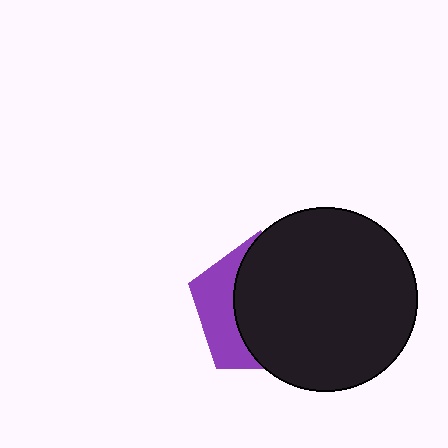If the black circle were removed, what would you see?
You would see the complete purple pentagon.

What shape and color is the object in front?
The object in front is a black circle.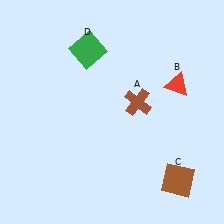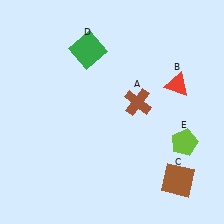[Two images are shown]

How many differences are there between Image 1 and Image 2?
There is 1 difference between the two images.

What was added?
A lime pentagon (E) was added in Image 2.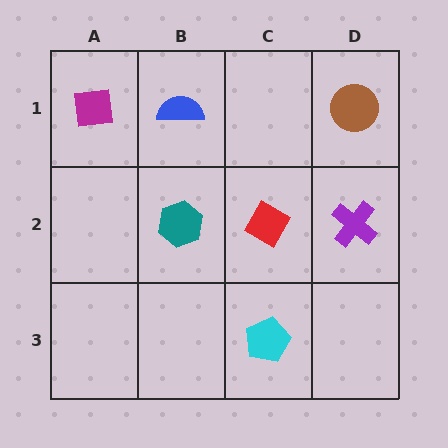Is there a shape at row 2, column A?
No, that cell is empty.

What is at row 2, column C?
A red diamond.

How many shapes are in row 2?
3 shapes.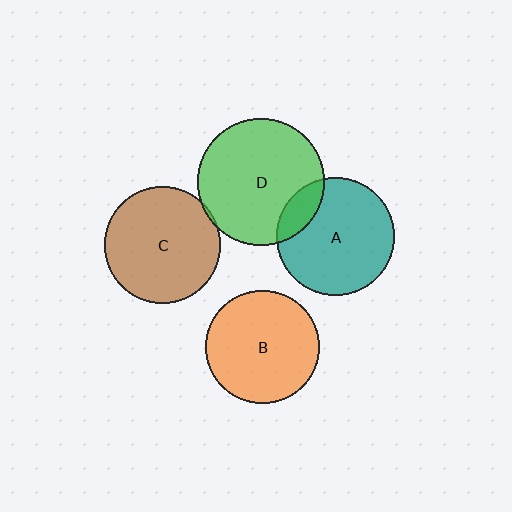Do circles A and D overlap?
Yes.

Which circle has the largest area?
Circle D (green).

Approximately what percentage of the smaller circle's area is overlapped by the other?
Approximately 15%.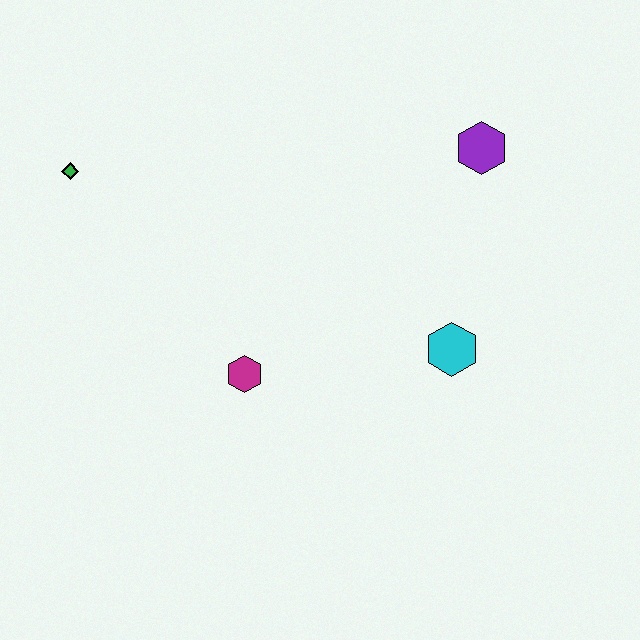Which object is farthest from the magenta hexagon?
The purple hexagon is farthest from the magenta hexagon.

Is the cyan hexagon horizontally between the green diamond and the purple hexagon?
Yes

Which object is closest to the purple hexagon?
The cyan hexagon is closest to the purple hexagon.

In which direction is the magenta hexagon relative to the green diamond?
The magenta hexagon is below the green diamond.